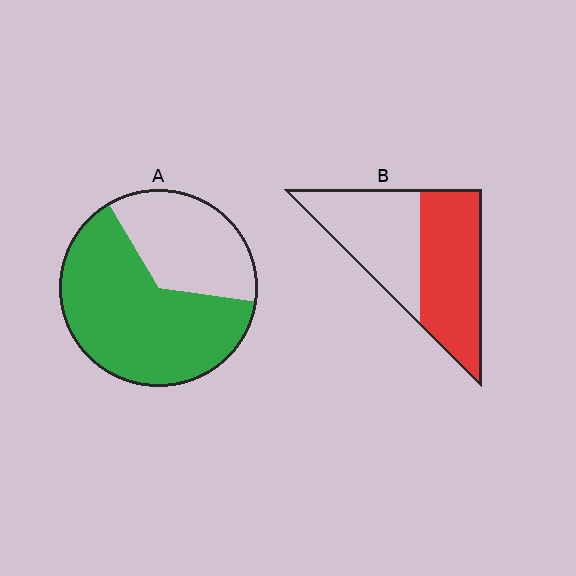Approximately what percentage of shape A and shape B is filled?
A is approximately 65% and B is approximately 55%.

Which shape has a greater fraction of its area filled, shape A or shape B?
Shape A.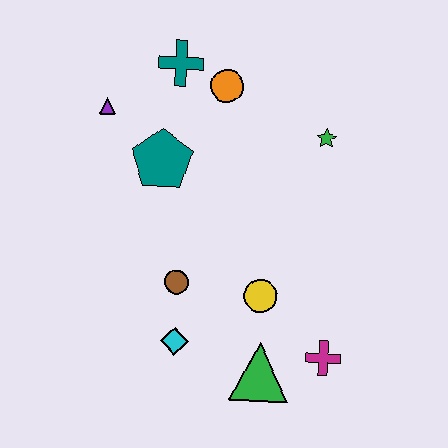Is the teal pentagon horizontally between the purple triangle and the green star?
Yes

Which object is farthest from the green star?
The cyan diamond is farthest from the green star.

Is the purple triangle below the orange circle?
Yes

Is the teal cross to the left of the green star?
Yes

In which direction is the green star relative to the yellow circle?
The green star is above the yellow circle.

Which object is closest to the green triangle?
The magenta cross is closest to the green triangle.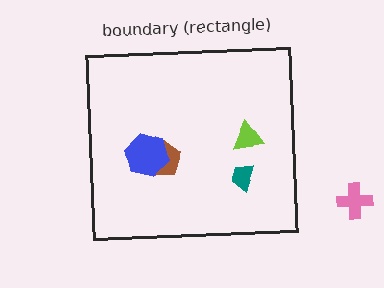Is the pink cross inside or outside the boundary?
Outside.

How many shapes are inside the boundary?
4 inside, 1 outside.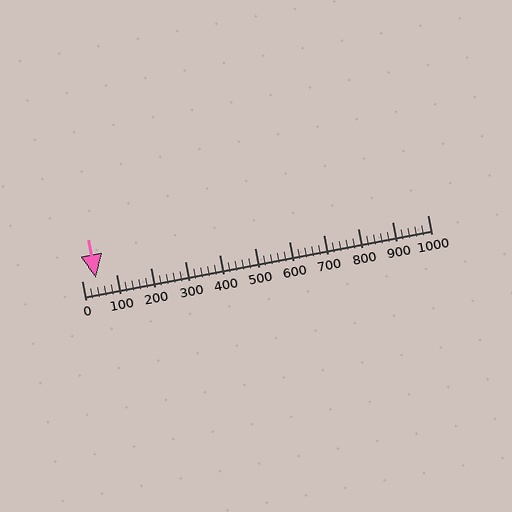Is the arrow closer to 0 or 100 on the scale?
The arrow is closer to 0.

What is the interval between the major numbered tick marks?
The major tick marks are spaced 100 units apart.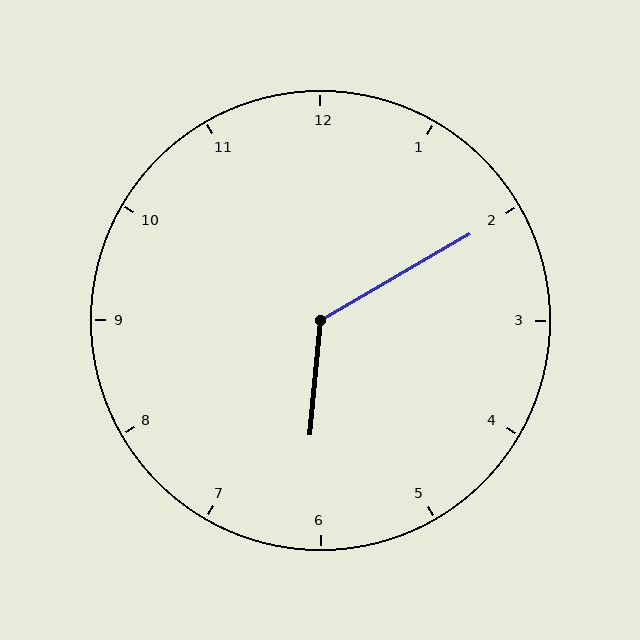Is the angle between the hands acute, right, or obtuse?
It is obtuse.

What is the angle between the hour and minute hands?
Approximately 125 degrees.